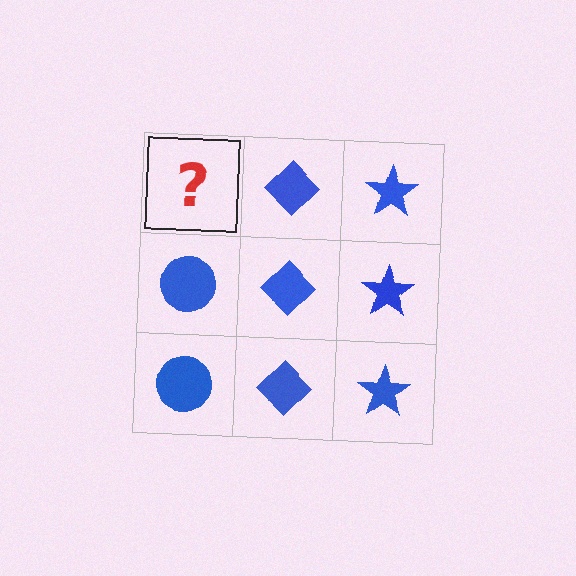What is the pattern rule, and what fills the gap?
The rule is that each column has a consistent shape. The gap should be filled with a blue circle.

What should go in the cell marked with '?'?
The missing cell should contain a blue circle.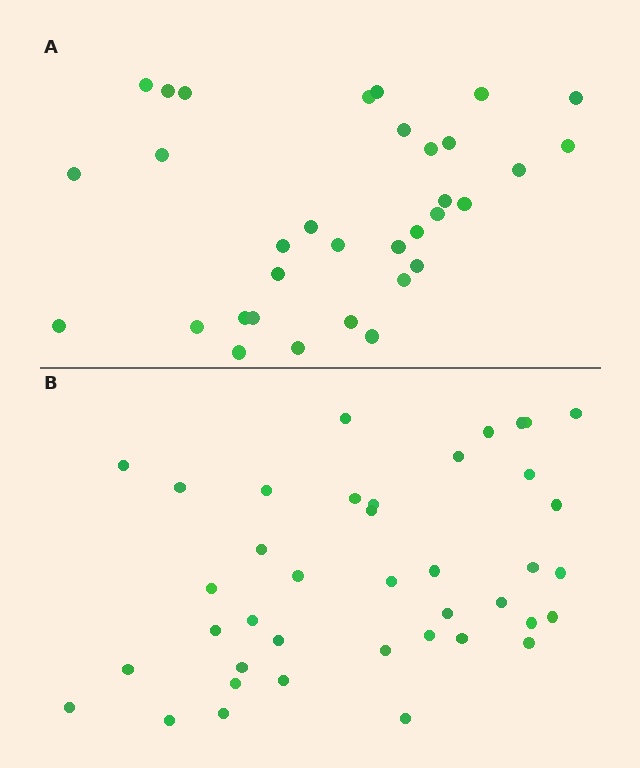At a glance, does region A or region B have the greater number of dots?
Region B (the bottom region) has more dots.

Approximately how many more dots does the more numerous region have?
Region B has roughly 8 or so more dots than region A.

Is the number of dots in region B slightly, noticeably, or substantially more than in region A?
Region B has only slightly more — the two regions are fairly close. The ratio is roughly 1.2 to 1.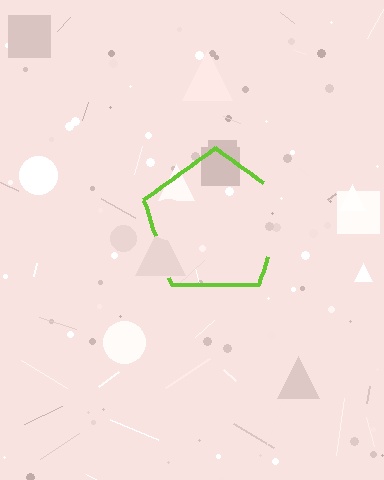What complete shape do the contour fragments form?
The contour fragments form a pentagon.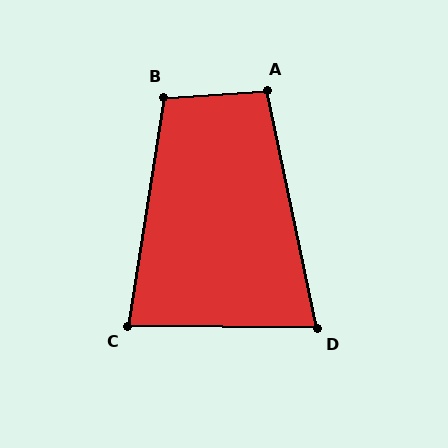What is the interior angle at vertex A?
Approximately 98 degrees (obtuse).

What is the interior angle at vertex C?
Approximately 82 degrees (acute).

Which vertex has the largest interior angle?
B, at approximately 103 degrees.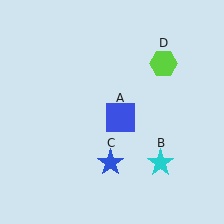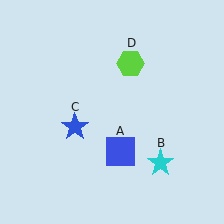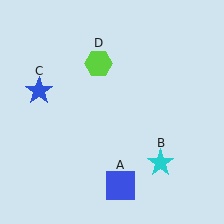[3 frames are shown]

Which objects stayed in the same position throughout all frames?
Cyan star (object B) remained stationary.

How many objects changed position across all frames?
3 objects changed position: blue square (object A), blue star (object C), lime hexagon (object D).